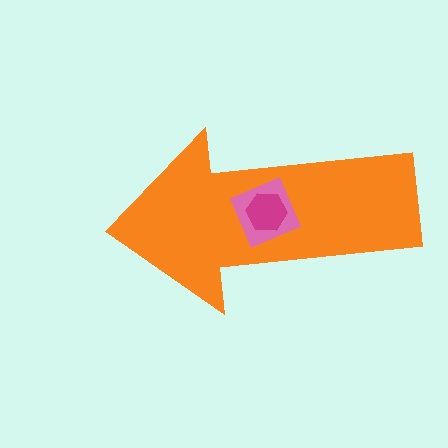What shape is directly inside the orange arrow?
The pink diamond.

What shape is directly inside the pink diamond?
The magenta hexagon.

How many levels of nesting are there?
3.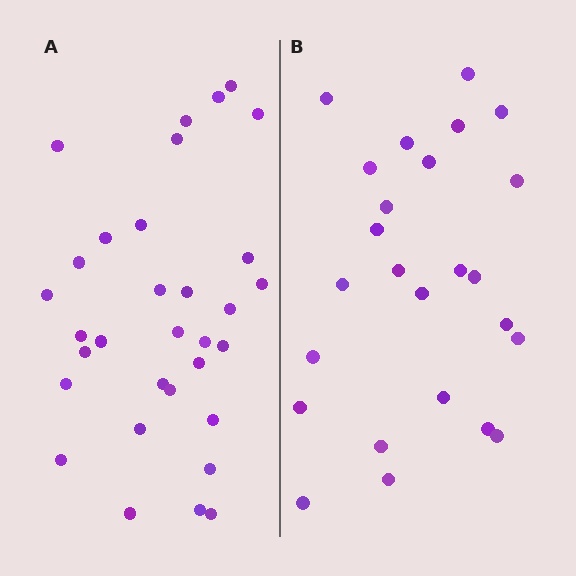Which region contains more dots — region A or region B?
Region A (the left region) has more dots.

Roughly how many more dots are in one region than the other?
Region A has roughly 8 or so more dots than region B.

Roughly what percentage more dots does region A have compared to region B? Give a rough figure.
About 30% more.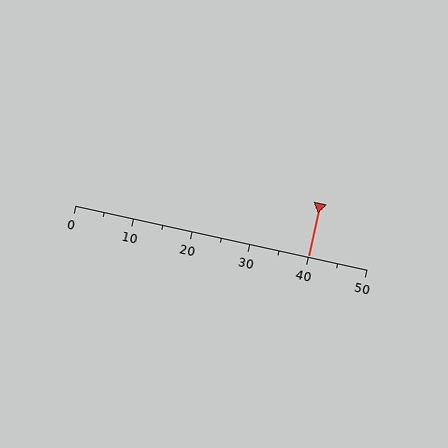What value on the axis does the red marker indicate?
The marker indicates approximately 40.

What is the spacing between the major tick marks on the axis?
The major ticks are spaced 10 apart.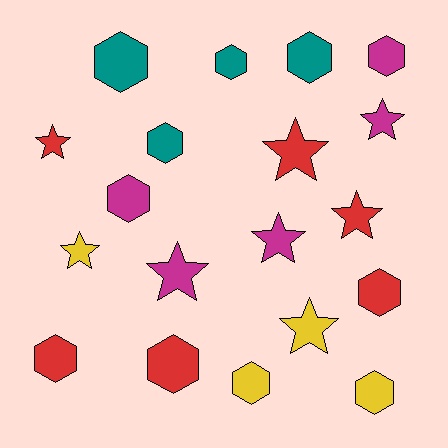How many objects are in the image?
There are 19 objects.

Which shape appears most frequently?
Hexagon, with 11 objects.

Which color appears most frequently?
Red, with 6 objects.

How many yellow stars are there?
There are 2 yellow stars.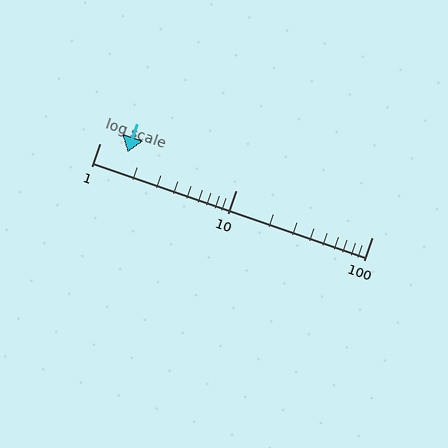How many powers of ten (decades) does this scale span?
The scale spans 2 decades, from 1 to 100.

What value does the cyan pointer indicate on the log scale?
The pointer indicates approximately 1.6.